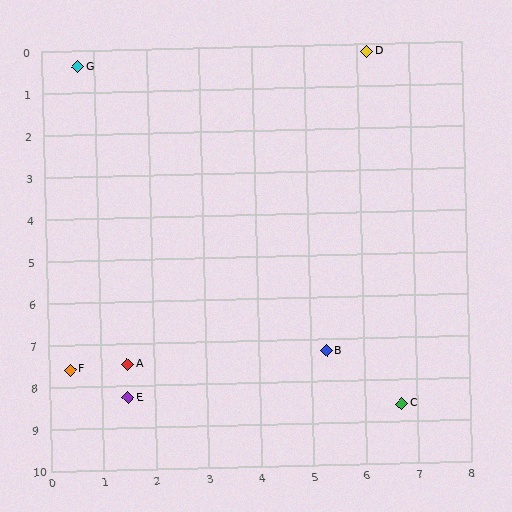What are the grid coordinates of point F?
Point F is at approximately (0.4, 7.6).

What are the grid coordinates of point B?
Point B is at approximately (5.3, 7.3).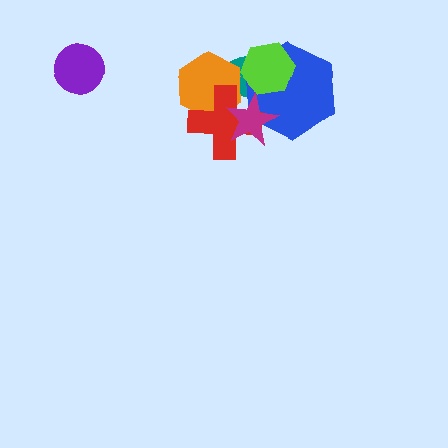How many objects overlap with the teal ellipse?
5 objects overlap with the teal ellipse.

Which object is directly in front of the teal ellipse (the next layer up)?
The blue hexagon is directly in front of the teal ellipse.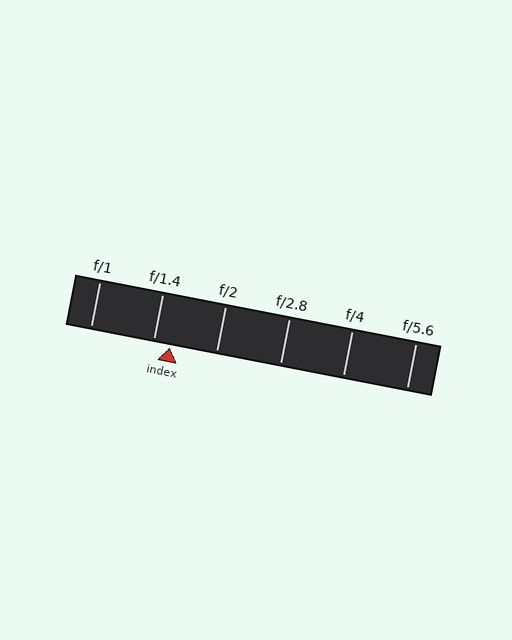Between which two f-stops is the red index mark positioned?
The index mark is between f/1.4 and f/2.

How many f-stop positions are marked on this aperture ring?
There are 6 f-stop positions marked.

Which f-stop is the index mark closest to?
The index mark is closest to f/1.4.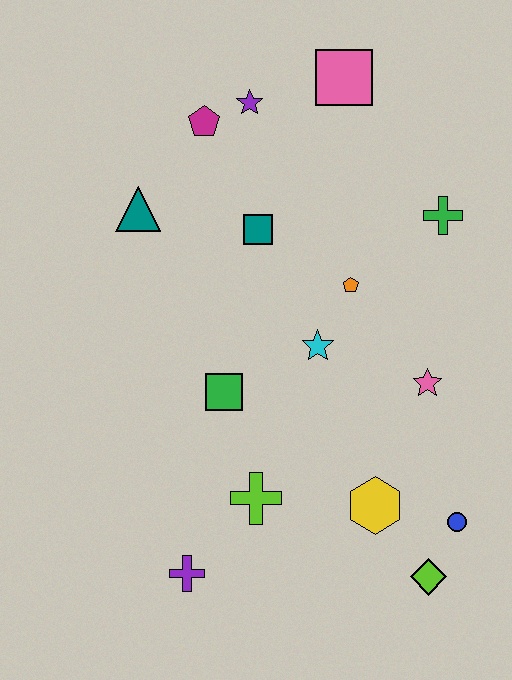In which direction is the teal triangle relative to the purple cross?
The teal triangle is above the purple cross.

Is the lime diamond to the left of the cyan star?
No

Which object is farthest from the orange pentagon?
The purple cross is farthest from the orange pentagon.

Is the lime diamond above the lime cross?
No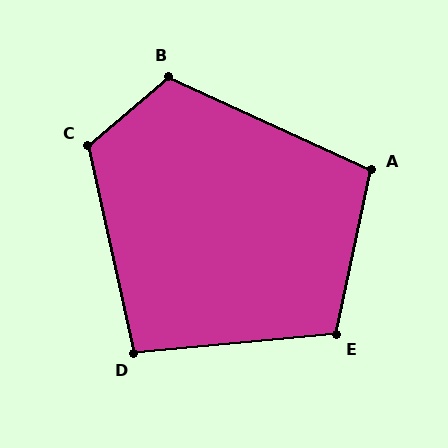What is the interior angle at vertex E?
Approximately 107 degrees (obtuse).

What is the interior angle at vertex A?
Approximately 102 degrees (obtuse).